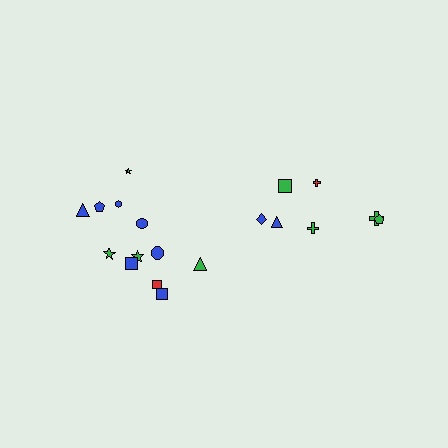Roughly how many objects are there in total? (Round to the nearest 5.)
Roughly 20 objects in total.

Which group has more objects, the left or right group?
The left group.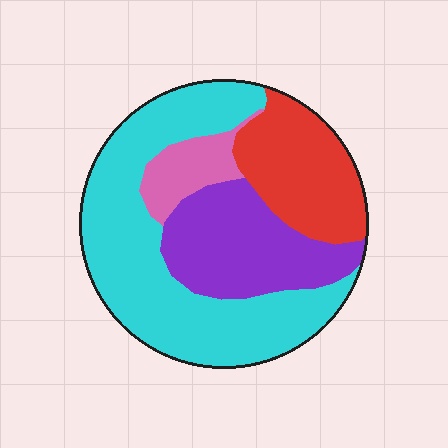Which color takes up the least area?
Pink, at roughly 10%.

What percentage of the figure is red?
Red takes up about one fifth (1/5) of the figure.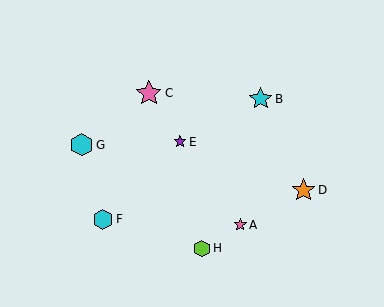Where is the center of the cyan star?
The center of the cyan star is at (261, 99).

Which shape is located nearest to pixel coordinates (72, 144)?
The cyan hexagon (labeled G) at (82, 145) is nearest to that location.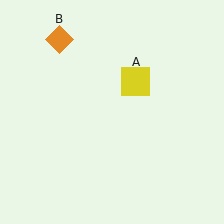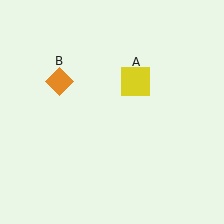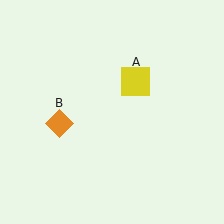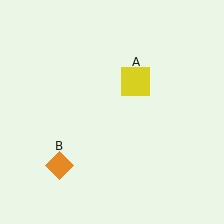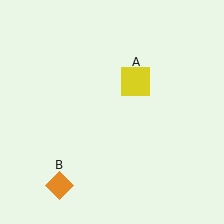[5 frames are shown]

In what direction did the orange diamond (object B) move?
The orange diamond (object B) moved down.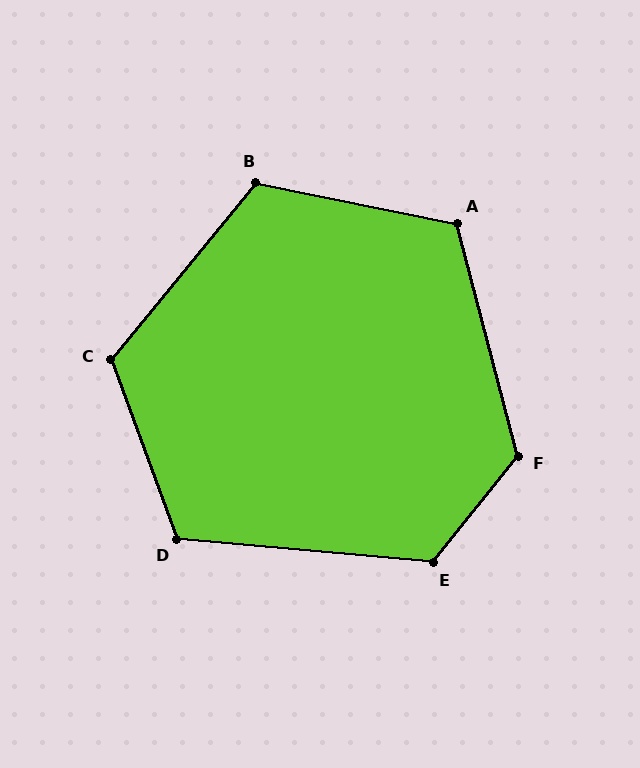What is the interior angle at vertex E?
Approximately 124 degrees (obtuse).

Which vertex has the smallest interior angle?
D, at approximately 116 degrees.